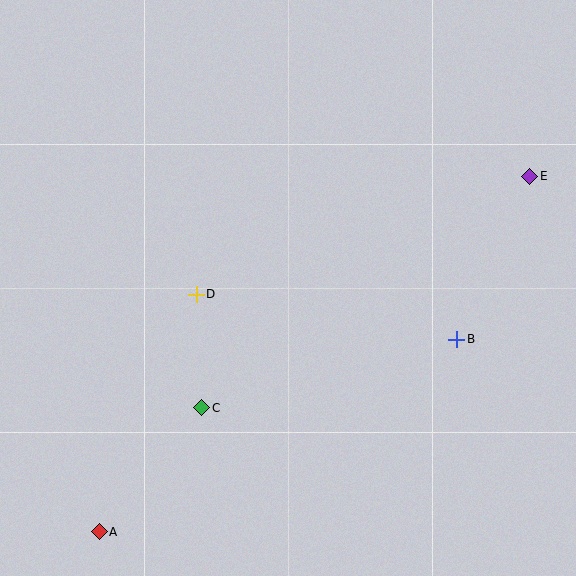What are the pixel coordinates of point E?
Point E is at (530, 176).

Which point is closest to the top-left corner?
Point D is closest to the top-left corner.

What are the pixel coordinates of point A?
Point A is at (99, 532).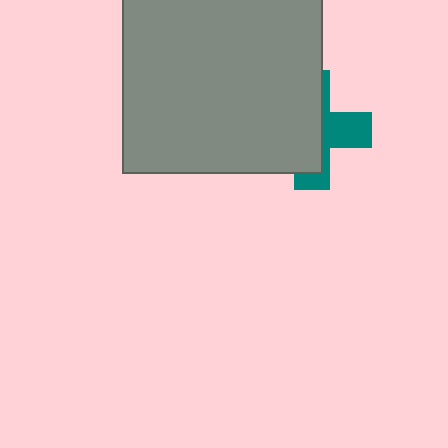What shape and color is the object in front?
The object in front is a gray rectangle.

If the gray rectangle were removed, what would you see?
You would see the complete teal cross.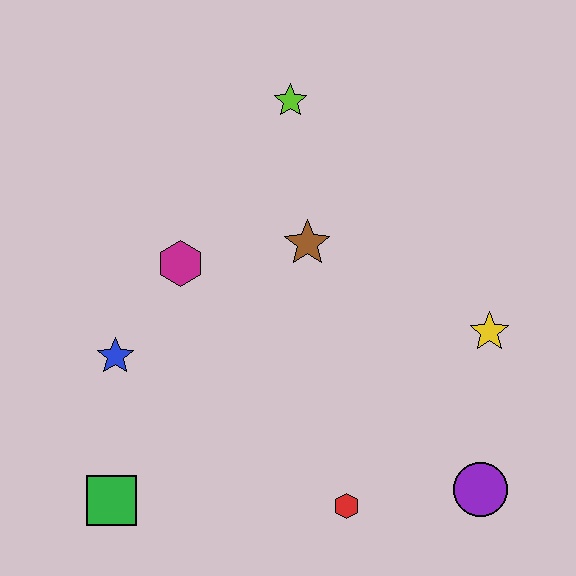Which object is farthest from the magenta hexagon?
The purple circle is farthest from the magenta hexagon.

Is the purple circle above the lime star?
No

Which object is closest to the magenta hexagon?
The blue star is closest to the magenta hexagon.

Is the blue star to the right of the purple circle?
No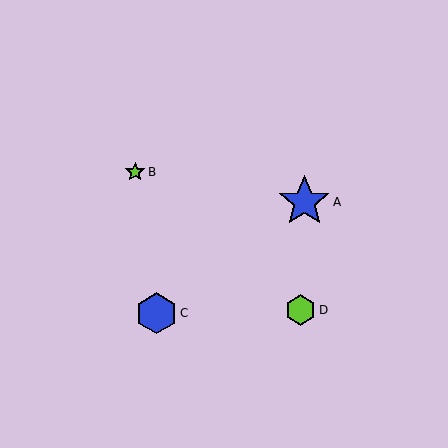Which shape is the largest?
The blue star (labeled A) is the largest.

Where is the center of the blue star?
The center of the blue star is at (304, 202).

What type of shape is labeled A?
Shape A is a blue star.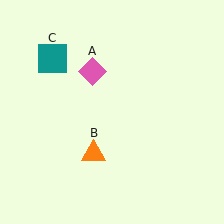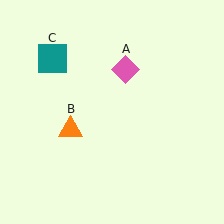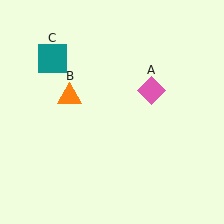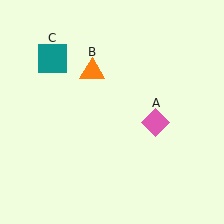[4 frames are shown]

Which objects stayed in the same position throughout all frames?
Teal square (object C) remained stationary.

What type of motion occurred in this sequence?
The pink diamond (object A), orange triangle (object B) rotated clockwise around the center of the scene.